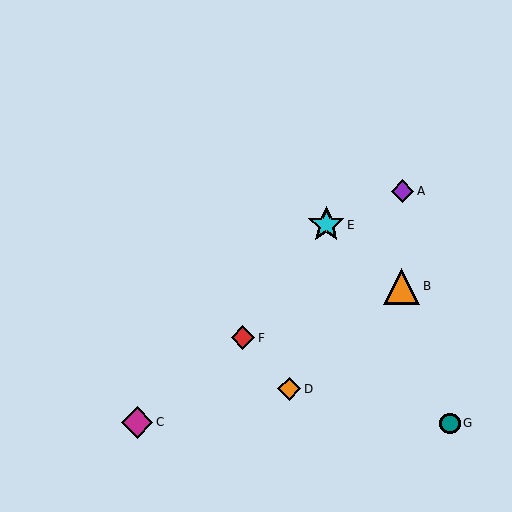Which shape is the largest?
The cyan star (labeled E) is the largest.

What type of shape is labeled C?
Shape C is a magenta diamond.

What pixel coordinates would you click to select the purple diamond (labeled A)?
Click at (402, 191) to select the purple diamond A.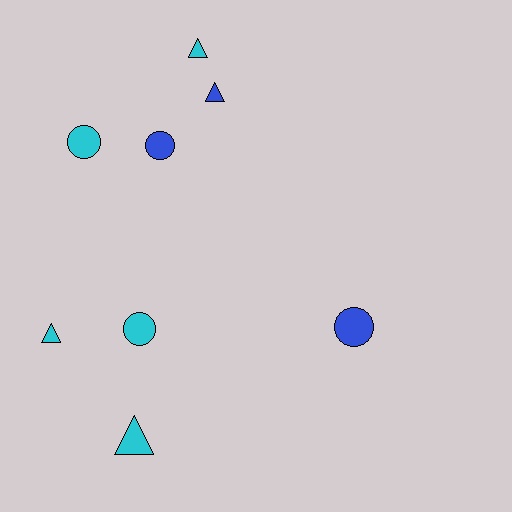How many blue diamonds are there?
There are no blue diamonds.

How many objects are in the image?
There are 8 objects.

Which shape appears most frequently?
Triangle, with 4 objects.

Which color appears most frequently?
Cyan, with 5 objects.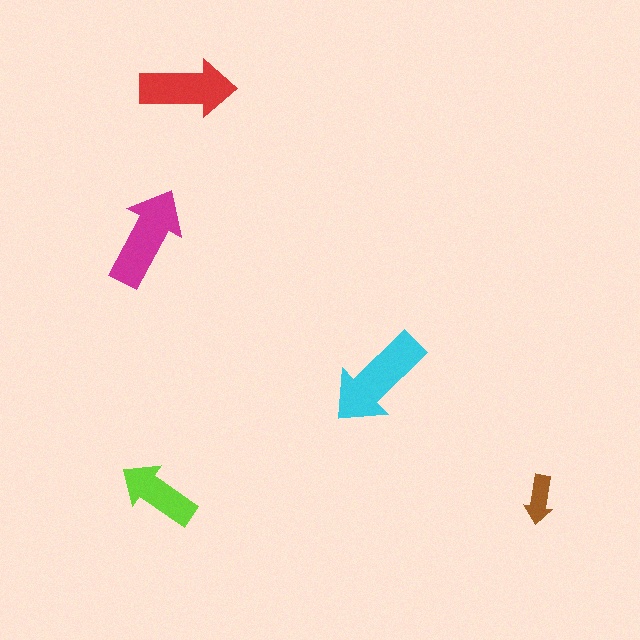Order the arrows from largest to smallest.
the cyan one, the magenta one, the red one, the lime one, the brown one.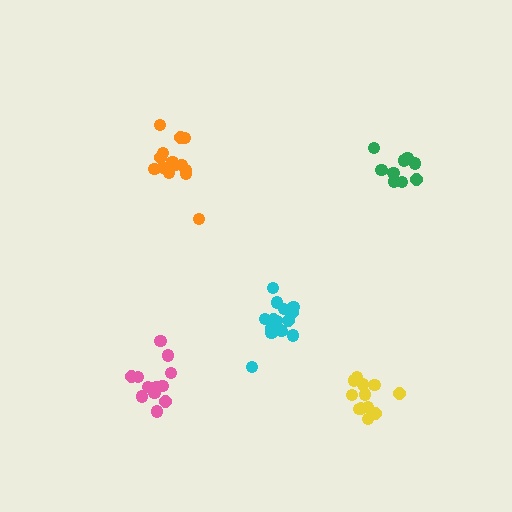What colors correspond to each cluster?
The clusters are colored: cyan, orange, pink, yellow, green.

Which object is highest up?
The orange cluster is topmost.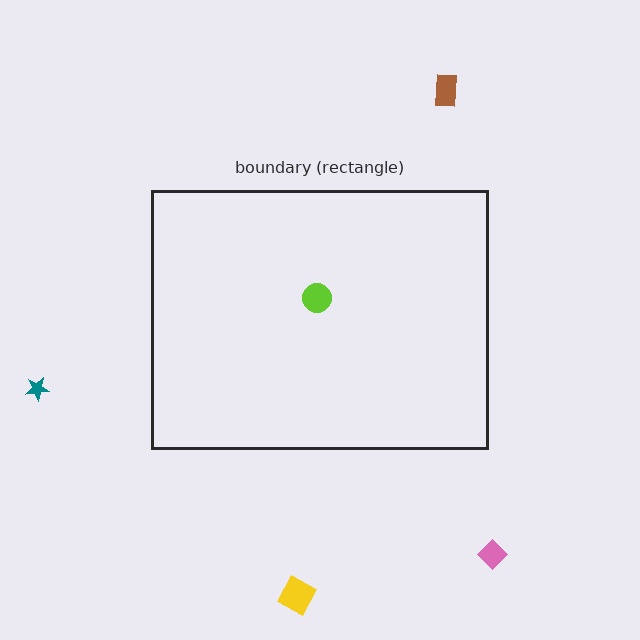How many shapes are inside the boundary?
1 inside, 4 outside.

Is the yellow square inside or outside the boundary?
Outside.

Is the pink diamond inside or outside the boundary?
Outside.